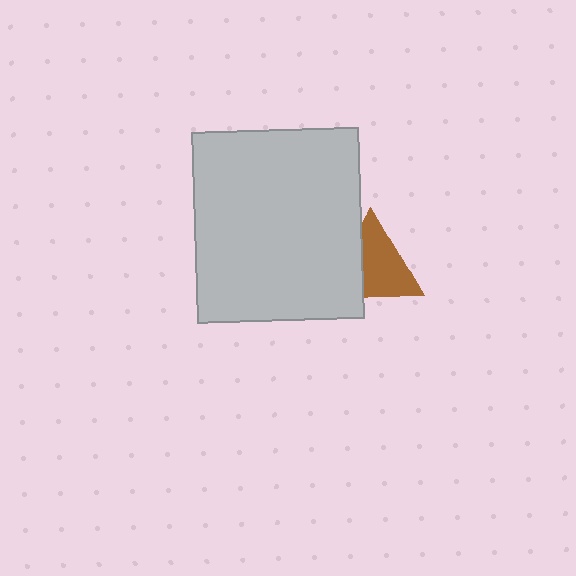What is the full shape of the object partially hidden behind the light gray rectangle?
The partially hidden object is a brown triangle.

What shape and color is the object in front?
The object in front is a light gray rectangle.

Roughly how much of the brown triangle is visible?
Most of it is visible (roughly 66%).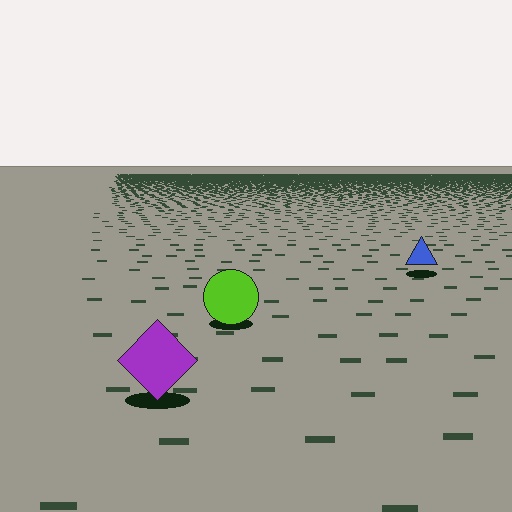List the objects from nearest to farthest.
From nearest to farthest: the purple diamond, the lime circle, the blue triangle.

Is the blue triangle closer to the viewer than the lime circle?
No. The lime circle is closer — you can tell from the texture gradient: the ground texture is coarser near it.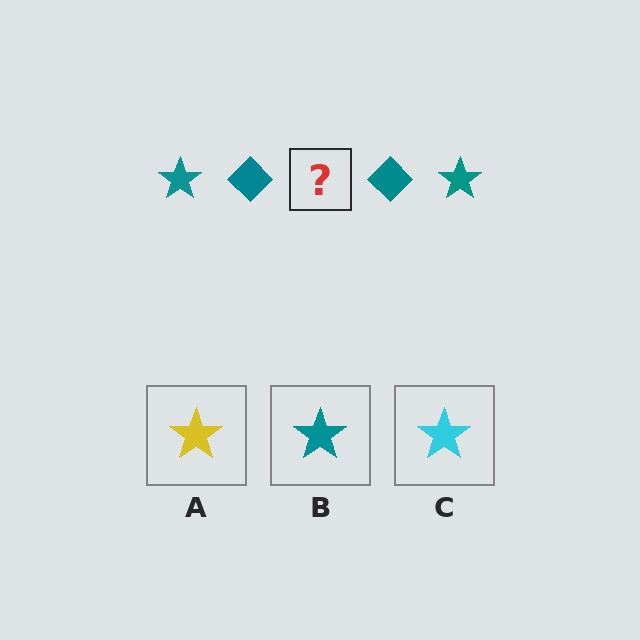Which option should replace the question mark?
Option B.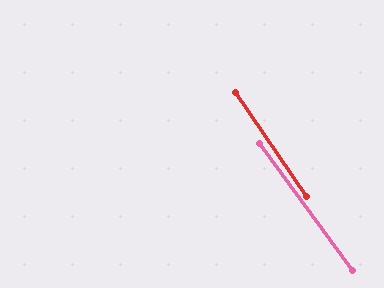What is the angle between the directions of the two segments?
Approximately 1 degree.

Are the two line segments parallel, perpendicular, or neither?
Parallel — their directions differ by only 1.3°.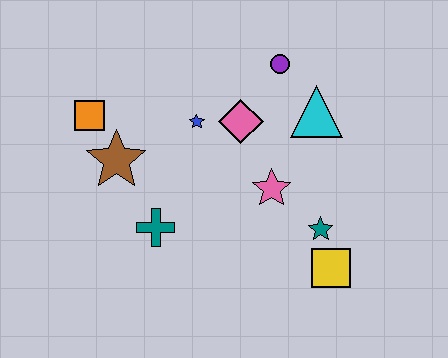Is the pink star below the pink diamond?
Yes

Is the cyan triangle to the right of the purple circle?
Yes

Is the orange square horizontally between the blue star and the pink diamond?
No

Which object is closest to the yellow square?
The teal star is closest to the yellow square.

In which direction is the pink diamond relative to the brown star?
The pink diamond is to the right of the brown star.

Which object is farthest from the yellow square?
The orange square is farthest from the yellow square.